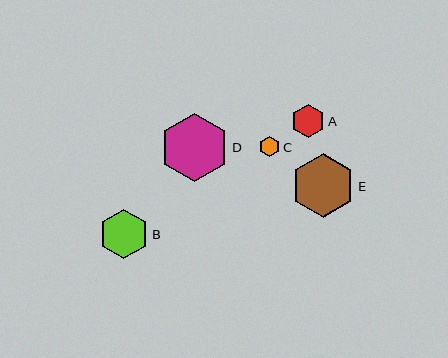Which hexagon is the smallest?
Hexagon C is the smallest with a size of approximately 21 pixels.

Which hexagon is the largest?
Hexagon D is the largest with a size of approximately 68 pixels.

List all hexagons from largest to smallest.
From largest to smallest: D, E, B, A, C.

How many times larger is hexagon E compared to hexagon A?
Hexagon E is approximately 1.9 times the size of hexagon A.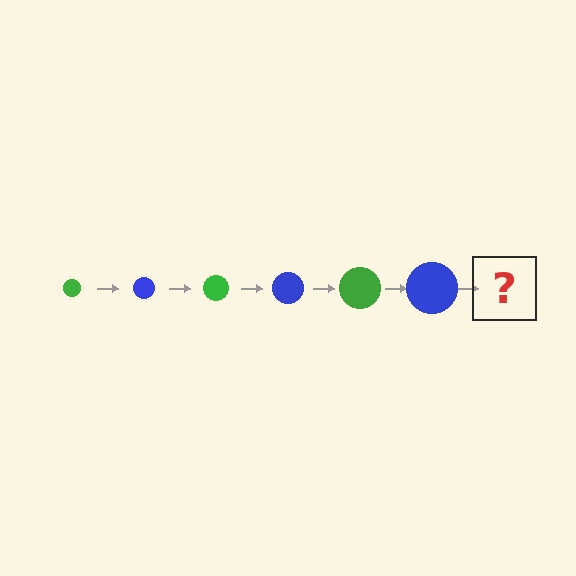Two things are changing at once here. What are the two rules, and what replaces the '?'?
The two rules are that the circle grows larger each step and the color cycles through green and blue. The '?' should be a green circle, larger than the previous one.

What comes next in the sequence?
The next element should be a green circle, larger than the previous one.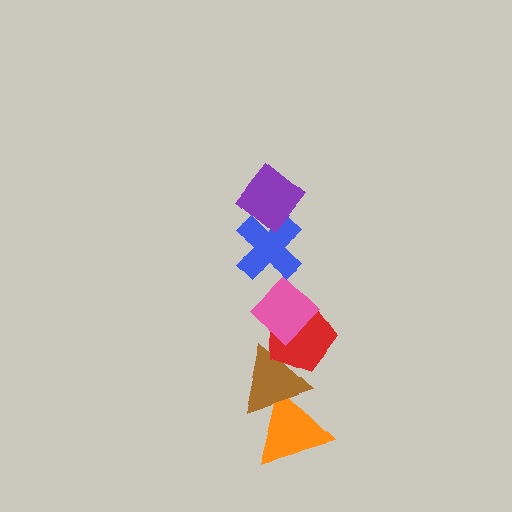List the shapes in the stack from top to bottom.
From top to bottom: the purple diamond, the blue cross, the pink diamond, the red pentagon, the brown triangle, the orange triangle.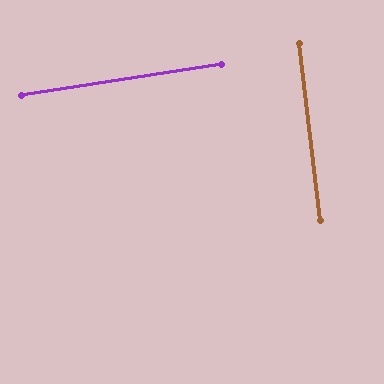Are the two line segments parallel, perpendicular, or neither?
Perpendicular — they meet at approximately 88°.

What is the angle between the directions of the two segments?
Approximately 88 degrees.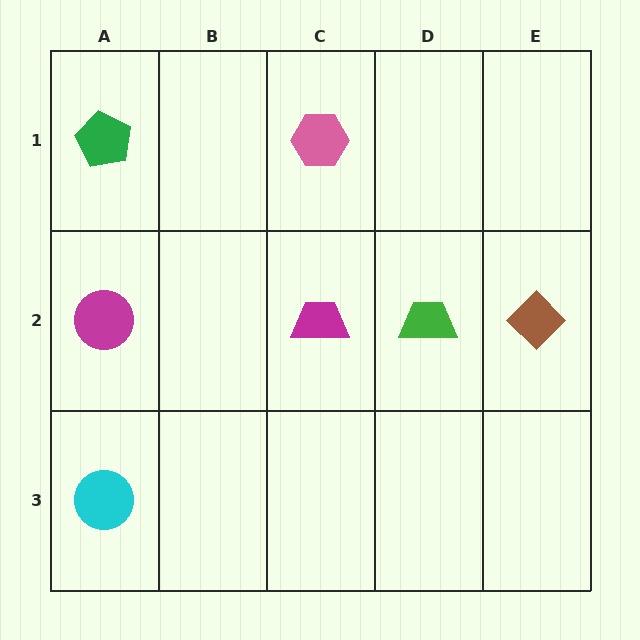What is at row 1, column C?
A pink hexagon.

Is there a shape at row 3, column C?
No, that cell is empty.